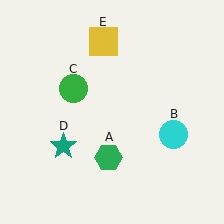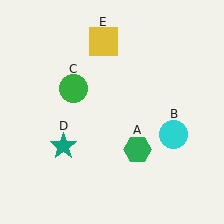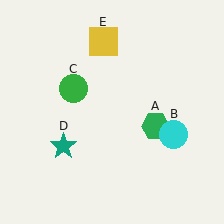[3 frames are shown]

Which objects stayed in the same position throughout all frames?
Cyan circle (object B) and green circle (object C) and teal star (object D) and yellow square (object E) remained stationary.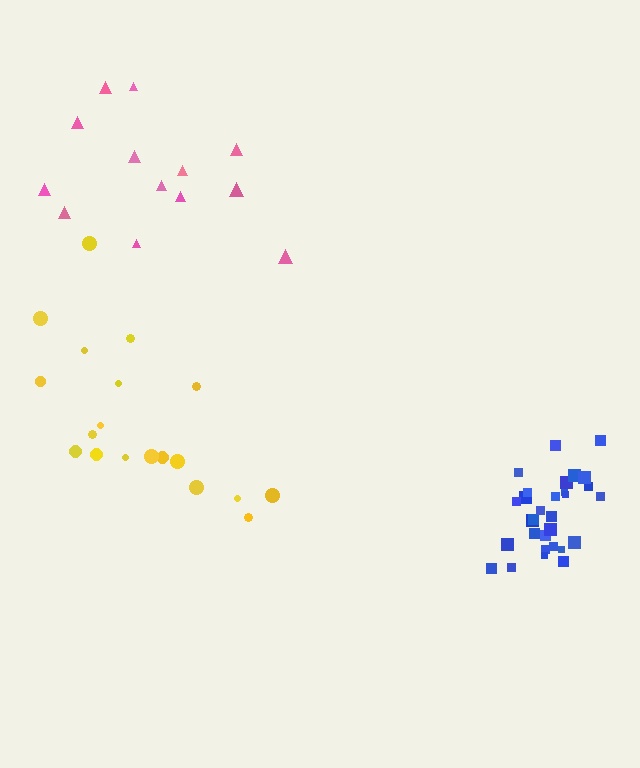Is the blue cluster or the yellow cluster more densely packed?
Blue.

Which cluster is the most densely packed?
Blue.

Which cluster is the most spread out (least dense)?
Pink.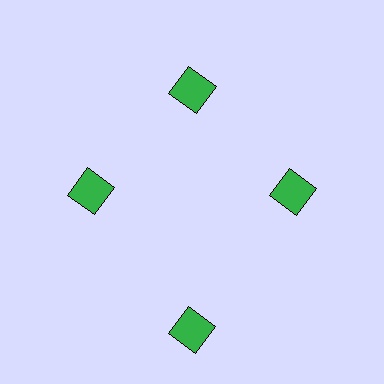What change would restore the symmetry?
The symmetry would be restored by moving it inward, back onto the ring so that all 4 diamonds sit at equal angles and equal distance from the center.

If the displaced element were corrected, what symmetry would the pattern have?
It would have 4-fold rotational symmetry — the pattern would map onto itself every 90 degrees.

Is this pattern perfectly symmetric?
No. The 4 green diamonds are arranged in a ring, but one element near the 6 o'clock position is pushed outward from the center, breaking the 4-fold rotational symmetry.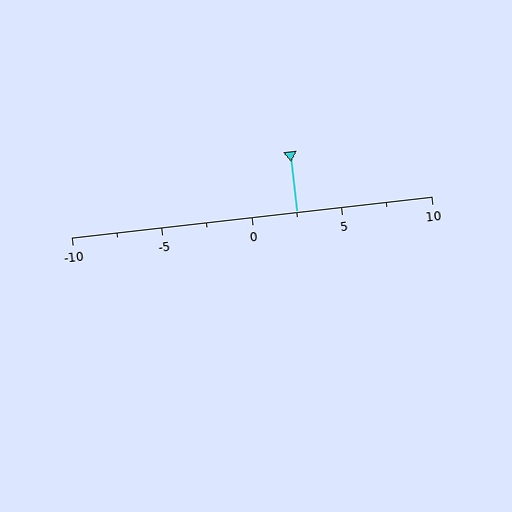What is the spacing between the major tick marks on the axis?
The major ticks are spaced 5 apart.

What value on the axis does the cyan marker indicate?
The marker indicates approximately 2.5.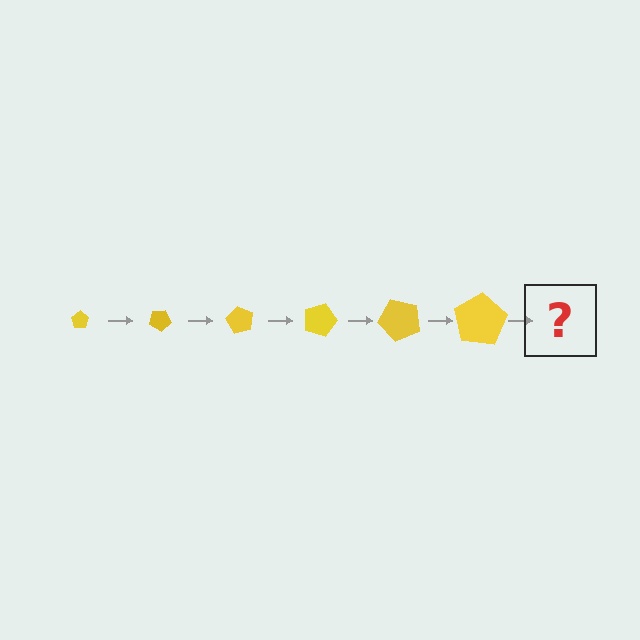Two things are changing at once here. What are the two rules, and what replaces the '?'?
The two rules are that the pentagon grows larger each step and it rotates 30 degrees each step. The '?' should be a pentagon, larger than the previous one and rotated 180 degrees from the start.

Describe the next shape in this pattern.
It should be a pentagon, larger than the previous one and rotated 180 degrees from the start.